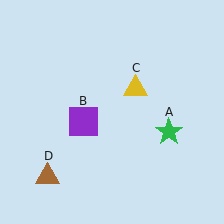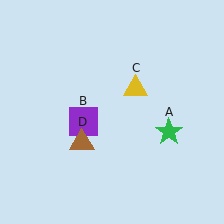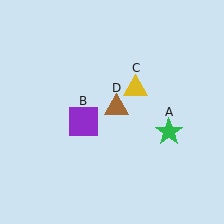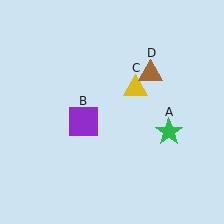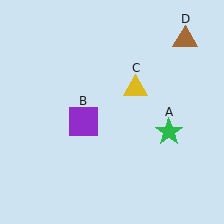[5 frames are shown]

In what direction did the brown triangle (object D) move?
The brown triangle (object D) moved up and to the right.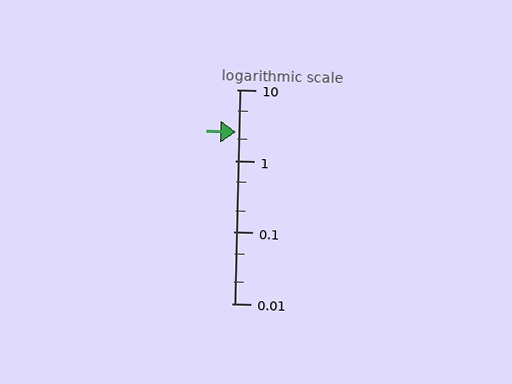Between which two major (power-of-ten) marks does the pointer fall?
The pointer is between 1 and 10.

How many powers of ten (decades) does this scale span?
The scale spans 3 decades, from 0.01 to 10.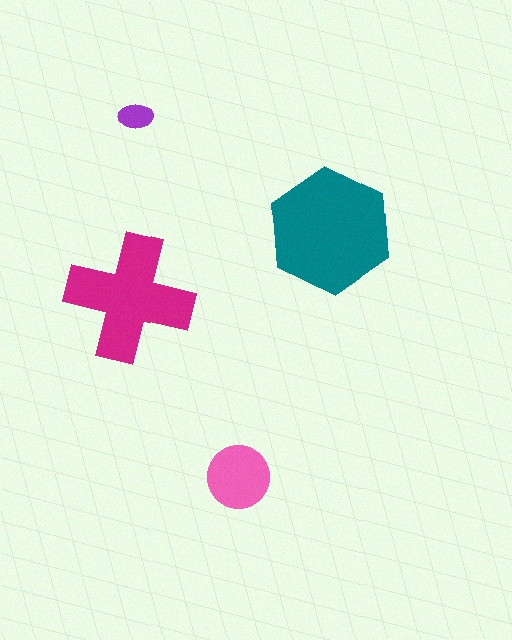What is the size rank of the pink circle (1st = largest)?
3rd.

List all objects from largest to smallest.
The teal hexagon, the magenta cross, the pink circle, the purple ellipse.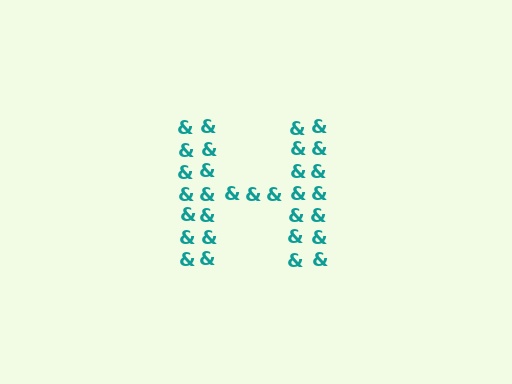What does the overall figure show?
The overall figure shows the letter H.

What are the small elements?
The small elements are ampersands.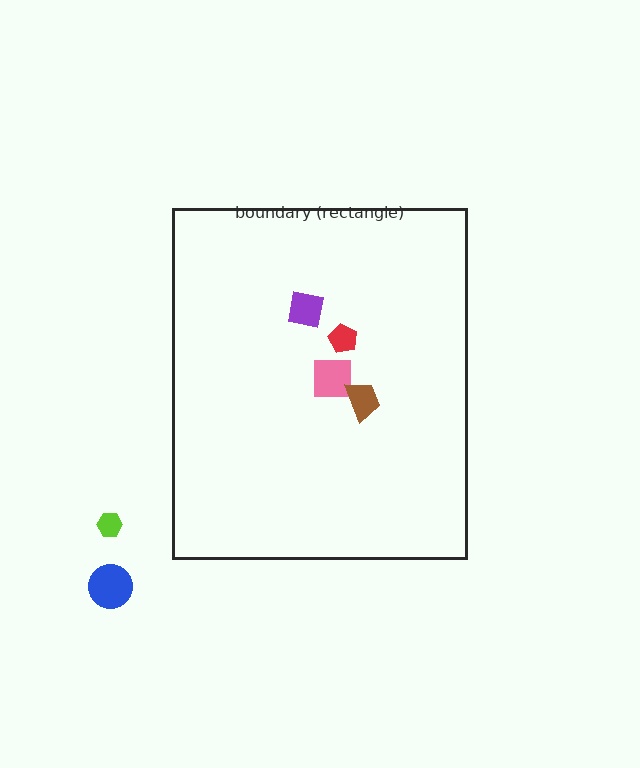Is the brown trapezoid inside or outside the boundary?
Inside.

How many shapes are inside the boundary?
4 inside, 2 outside.